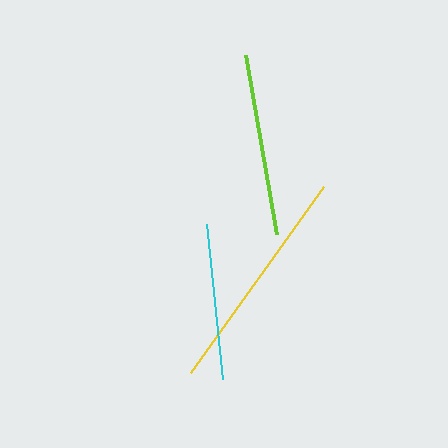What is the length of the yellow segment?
The yellow segment is approximately 229 pixels long.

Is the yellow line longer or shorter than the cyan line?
The yellow line is longer than the cyan line.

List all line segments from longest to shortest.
From longest to shortest: yellow, lime, cyan.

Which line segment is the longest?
The yellow line is the longest at approximately 229 pixels.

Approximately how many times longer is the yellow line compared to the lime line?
The yellow line is approximately 1.3 times the length of the lime line.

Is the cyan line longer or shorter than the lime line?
The lime line is longer than the cyan line.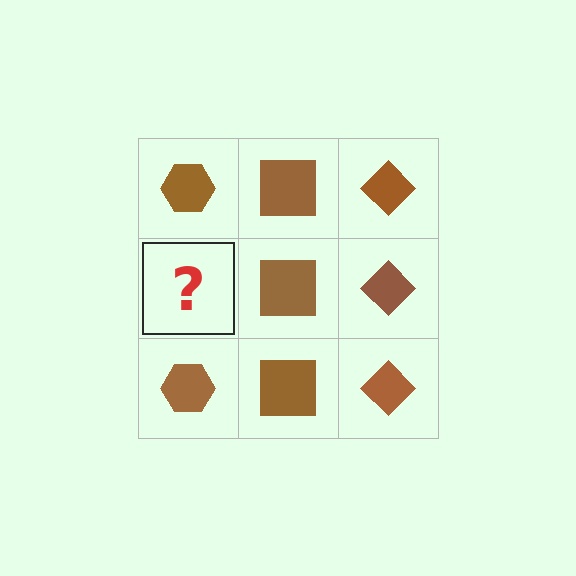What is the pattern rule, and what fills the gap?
The rule is that each column has a consistent shape. The gap should be filled with a brown hexagon.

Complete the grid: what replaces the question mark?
The question mark should be replaced with a brown hexagon.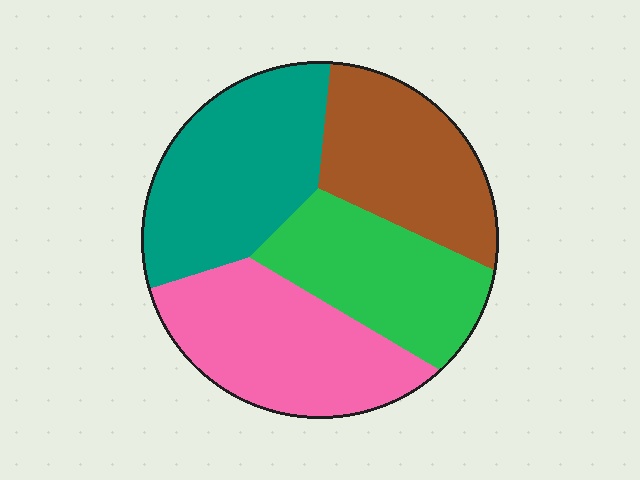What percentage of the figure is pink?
Pink takes up between a quarter and a half of the figure.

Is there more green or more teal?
Teal.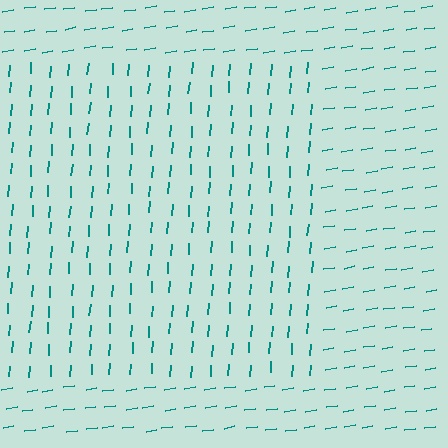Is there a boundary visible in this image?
Yes, there is a texture boundary formed by a change in line orientation.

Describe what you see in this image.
The image is filled with small teal line segments. A rectangle region in the image has lines oriented differently from the surrounding lines, creating a visible texture boundary.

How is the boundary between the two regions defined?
The boundary is defined purely by a change in line orientation (approximately 77 degrees difference). All lines are the same color and thickness.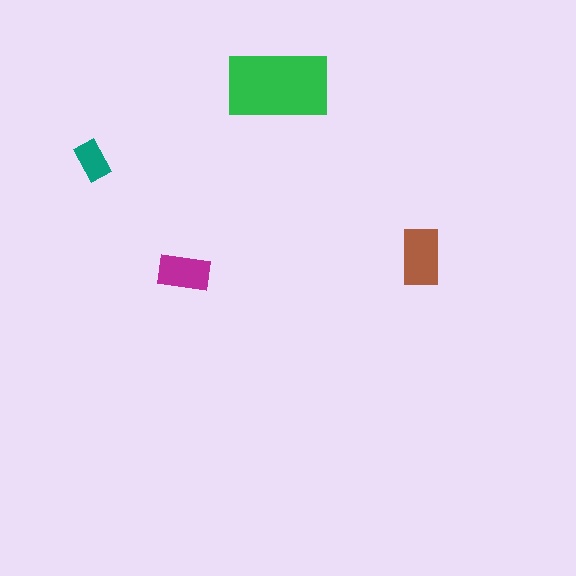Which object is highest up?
The green rectangle is topmost.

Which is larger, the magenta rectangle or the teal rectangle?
The magenta one.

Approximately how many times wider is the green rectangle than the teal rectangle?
About 2.5 times wider.